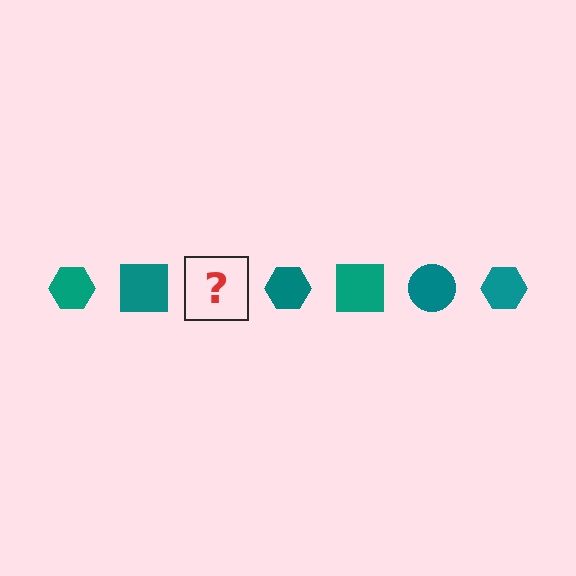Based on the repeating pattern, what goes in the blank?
The blank should be a teal circle.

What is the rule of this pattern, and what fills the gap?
The rule is that the pattern cycles through hexagon, square, circle shapes in teal. The gap should be filled with a teal circle.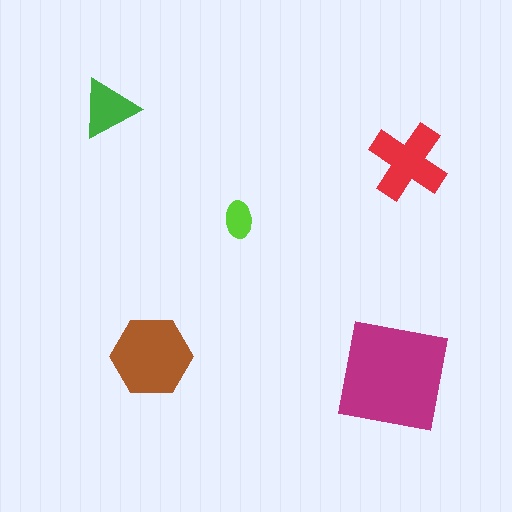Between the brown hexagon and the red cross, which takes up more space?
The brown hexagon.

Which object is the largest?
The magenta square.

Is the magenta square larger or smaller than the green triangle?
Larger.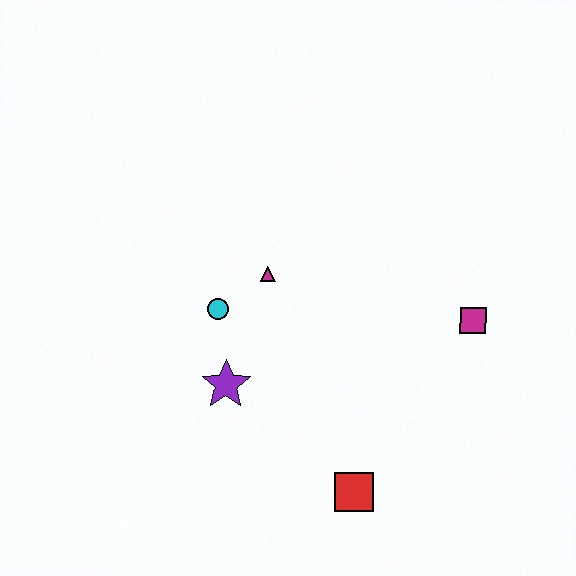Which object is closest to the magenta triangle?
The cyan circle is closest to the magenta triangle.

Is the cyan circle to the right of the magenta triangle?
No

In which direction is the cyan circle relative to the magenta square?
The cyan circle is to the left of the magenta square.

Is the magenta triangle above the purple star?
Yes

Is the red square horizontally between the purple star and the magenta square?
Yes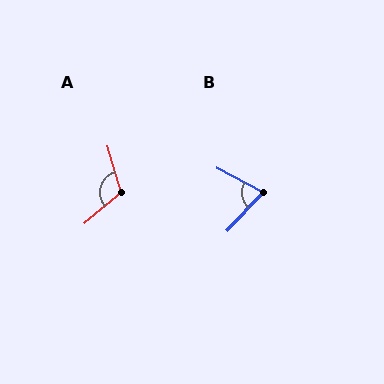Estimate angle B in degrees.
Approximately 75 degrees.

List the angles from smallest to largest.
B (75°), A (114°).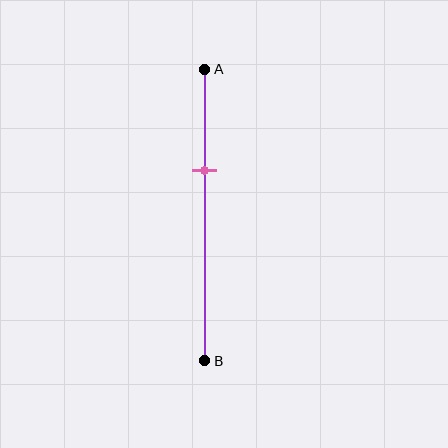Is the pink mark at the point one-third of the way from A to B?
Yes, the mark is approximately at the one-third point.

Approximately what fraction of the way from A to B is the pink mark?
The pink mark is approximately 35% of the way from A to B.